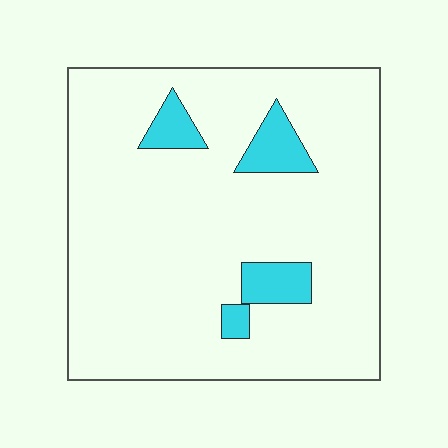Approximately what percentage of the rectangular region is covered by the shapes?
Approximately 10%.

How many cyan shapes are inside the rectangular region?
4.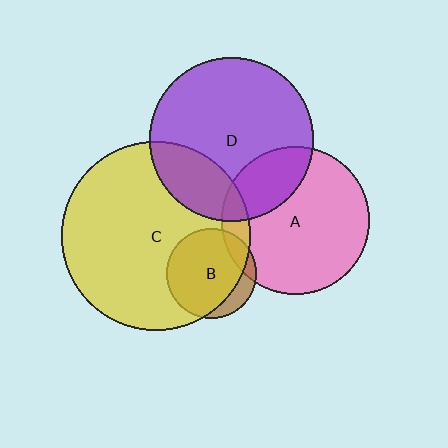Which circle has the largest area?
Circle C (yellow).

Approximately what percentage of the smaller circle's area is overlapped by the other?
Approximately 25%.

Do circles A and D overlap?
Yes.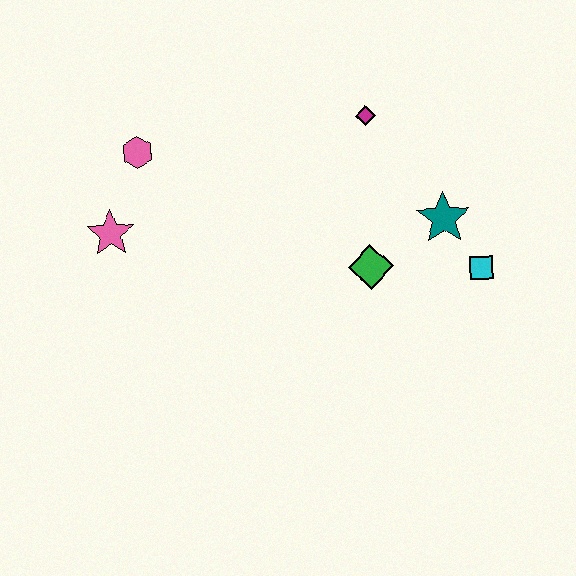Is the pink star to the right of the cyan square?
No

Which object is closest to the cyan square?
The teal star is closest to the cyan square.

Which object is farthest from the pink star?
The cyan square is farthest from the pink star.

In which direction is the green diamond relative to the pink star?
The green diamond is to the right of the pink star.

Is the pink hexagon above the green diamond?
Yes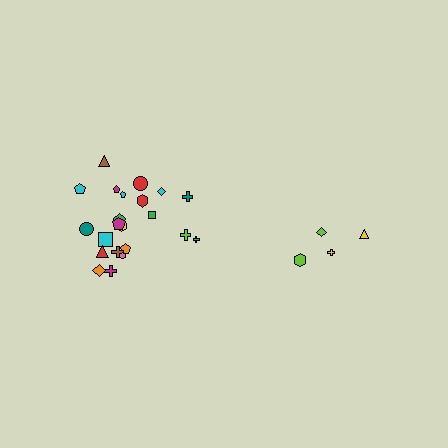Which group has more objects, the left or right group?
The left group.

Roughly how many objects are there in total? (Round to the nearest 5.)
Roughly 25 objects in total.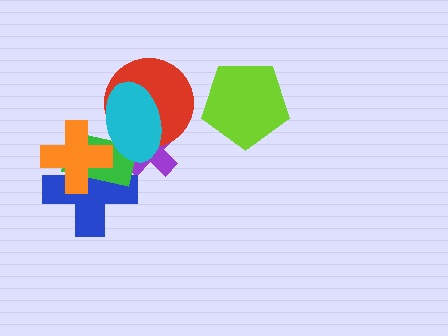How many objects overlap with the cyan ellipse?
4 objects overlap with the cyan ellipse.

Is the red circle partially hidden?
Yes, it is partially covered by another shape.